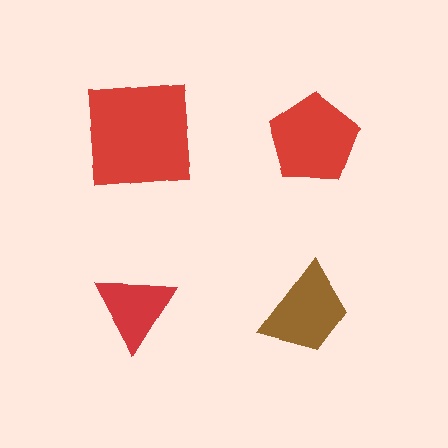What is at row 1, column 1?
A red square.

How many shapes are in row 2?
2 shapes.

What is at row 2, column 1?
A red triangle.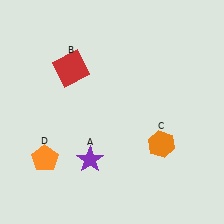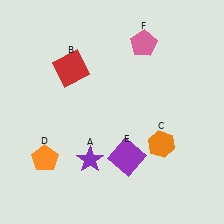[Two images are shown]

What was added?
A purple square (E), a pink pentagon (F) were added in Image 2.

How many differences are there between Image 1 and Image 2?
There are 2 differences between the two images.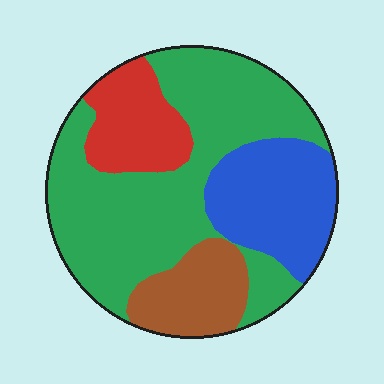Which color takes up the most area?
Green, at roughly 50%.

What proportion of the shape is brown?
Brown takes up less than a sixth of the shape.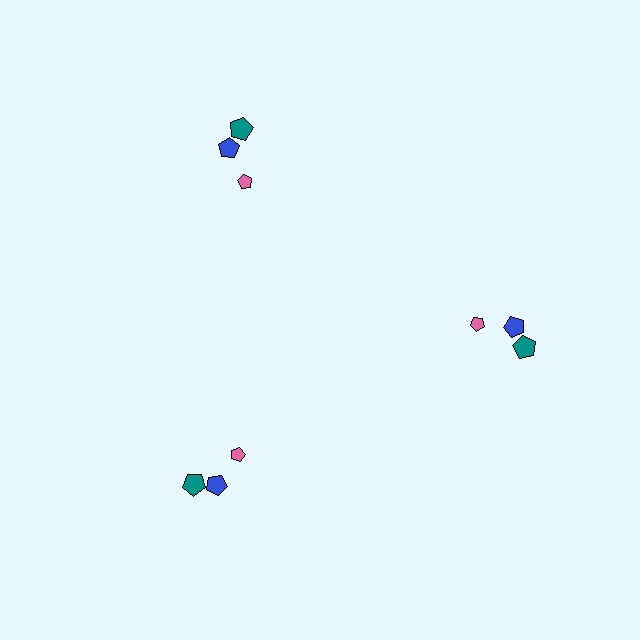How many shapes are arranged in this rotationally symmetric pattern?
There are 9 shapes, arranged in 3 groups of 3.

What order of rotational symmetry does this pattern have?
This pattern has 3-fold rotational symmetry.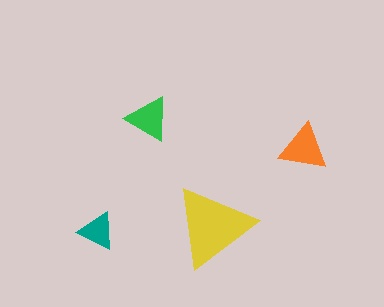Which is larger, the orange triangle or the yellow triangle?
The yellow one.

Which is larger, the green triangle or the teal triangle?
The green one.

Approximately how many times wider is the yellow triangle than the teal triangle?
About 2 times wider.